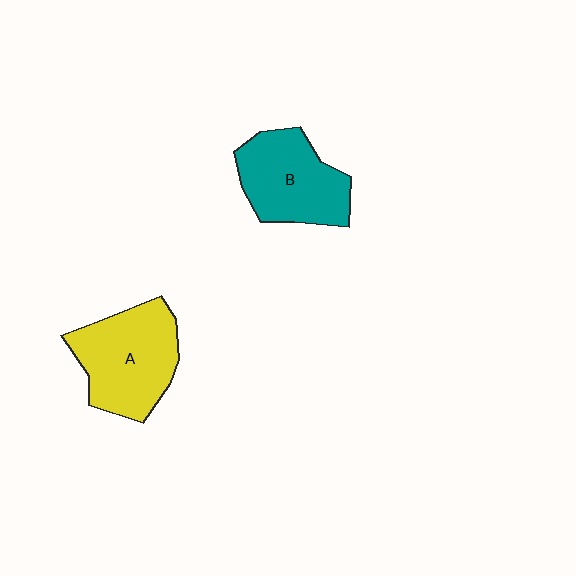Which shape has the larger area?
Shape A (yellow).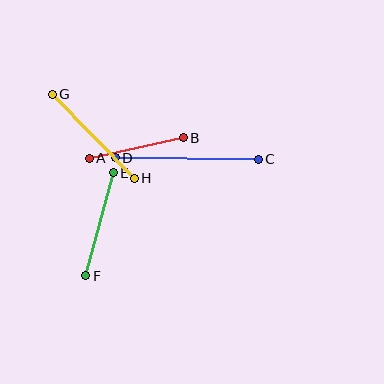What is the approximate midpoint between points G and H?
The midpoint is at approximately (93, 136) pixels.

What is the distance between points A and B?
The distance is approximately 96 pixels.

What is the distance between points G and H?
The distance is approximately 117 pixels.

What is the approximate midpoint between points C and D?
The midpoint is at approximately (187, 158) pixels.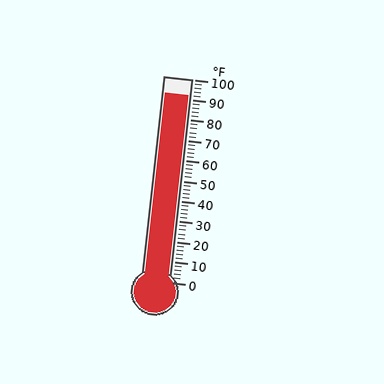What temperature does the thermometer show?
The thermometer shows approximately 92°F.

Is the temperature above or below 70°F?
The temperature is above 70°F.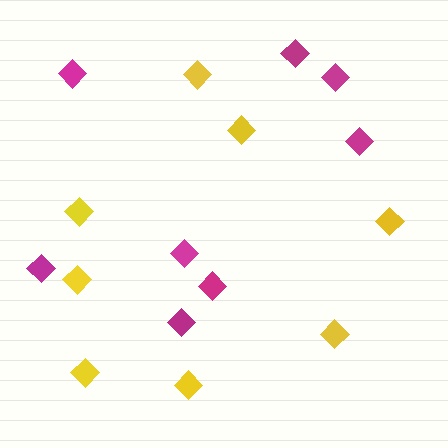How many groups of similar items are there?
There are 2 groups: one group of yellow diamonds (8) and one group of magenta diamonds (8).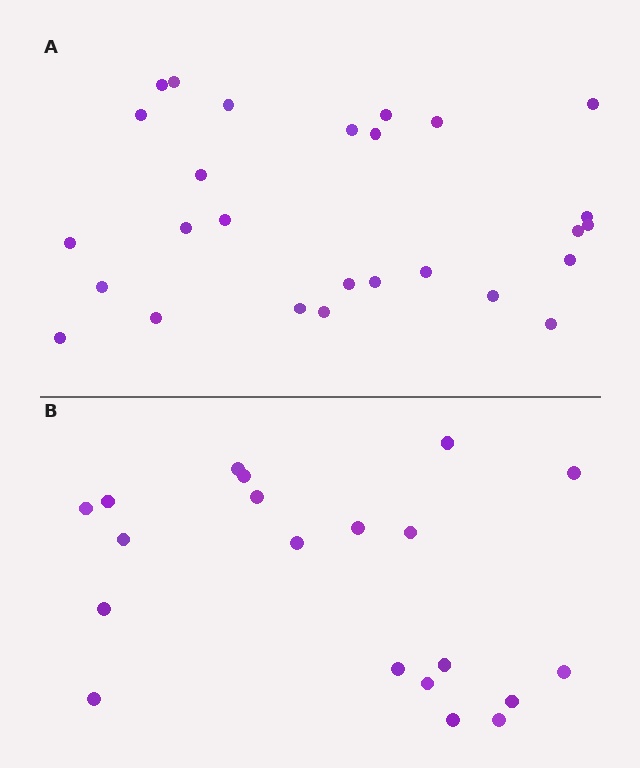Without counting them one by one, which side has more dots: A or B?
Region A (the top region) has more dots.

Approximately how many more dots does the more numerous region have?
Region A has roughly 8 or so more dots than region B.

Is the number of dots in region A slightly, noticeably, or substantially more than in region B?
Region A has noticeably more, but not dramatically so. The ratio is roughly 1.4 to 1.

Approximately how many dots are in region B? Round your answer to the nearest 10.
About 20 dots.